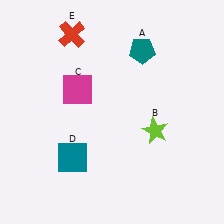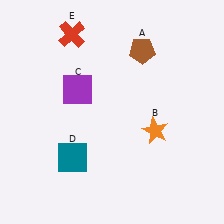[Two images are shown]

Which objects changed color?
A changed from teal to brown. B changed from lime to orange. C changed from magenta to purple.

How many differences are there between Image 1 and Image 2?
There are 3 differences between the two images.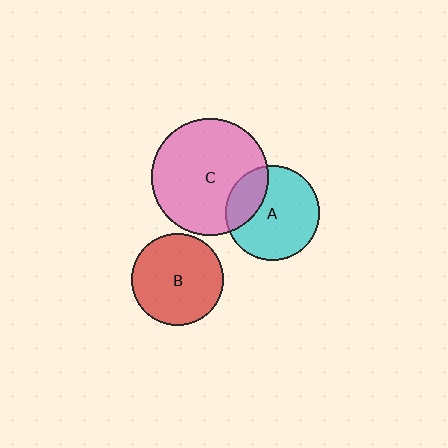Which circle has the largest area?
Circle C (pink).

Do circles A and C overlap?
Yes.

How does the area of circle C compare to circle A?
Approximately 1.5 times.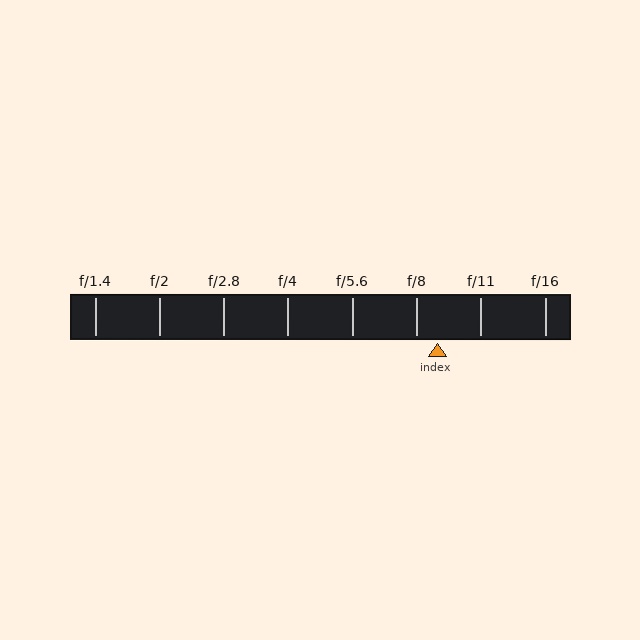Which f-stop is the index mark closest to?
The index mark is closest to f/8.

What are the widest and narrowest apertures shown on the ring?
The widest aperture shown is f/1.4 and the narrowest is f/16.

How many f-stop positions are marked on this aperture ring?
There are 8 f-stop positions marked.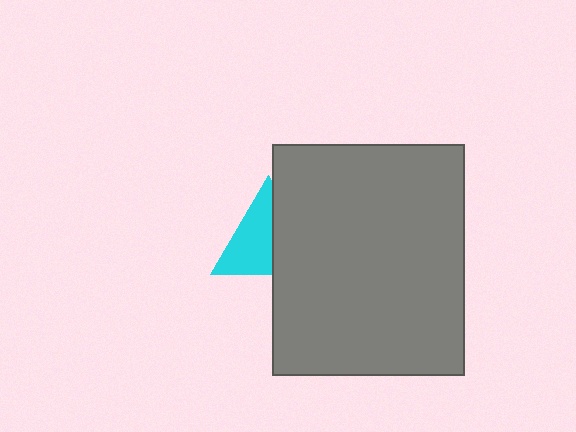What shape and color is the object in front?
The object in front is a gray rectangle.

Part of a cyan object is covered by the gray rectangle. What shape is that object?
It is a triangle.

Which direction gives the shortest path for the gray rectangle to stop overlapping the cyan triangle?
Moving right gives the shortest separation.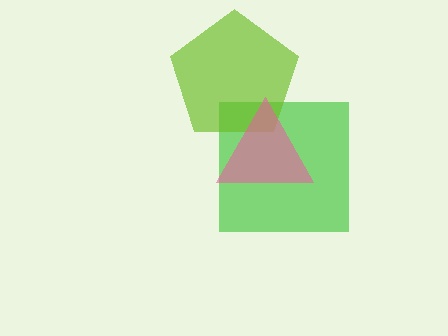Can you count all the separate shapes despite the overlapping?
Yes, there are 3 separate shapes.